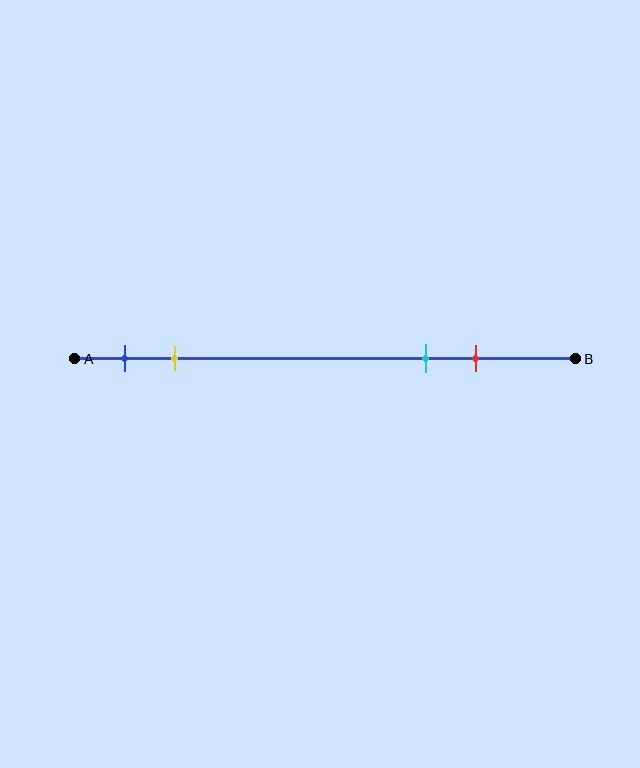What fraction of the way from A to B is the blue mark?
The blue mark is approximately 10% (0.1) of the way from A to B.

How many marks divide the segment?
There are 4 marks dividing the segment.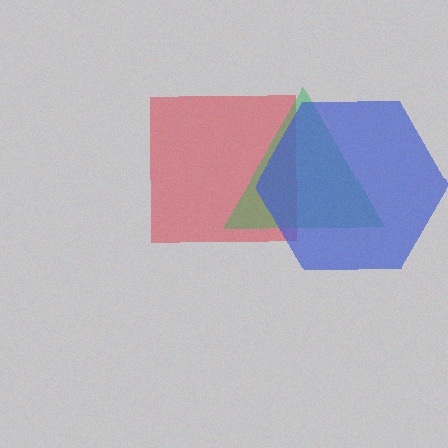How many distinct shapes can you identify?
There are 3 distinct shapes: a red square, a green triangle, a blue hexagon.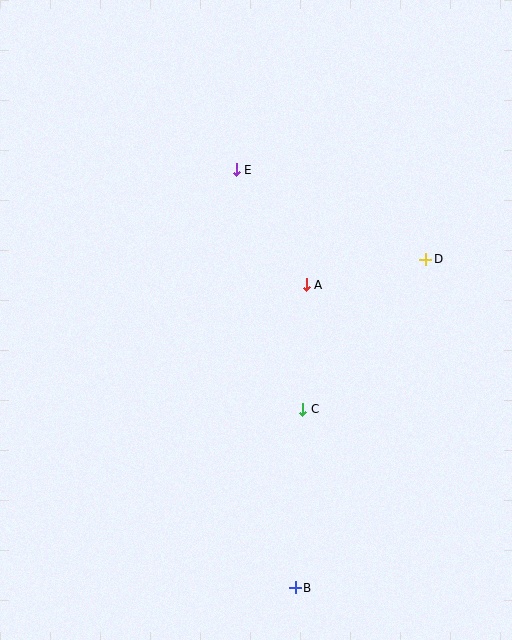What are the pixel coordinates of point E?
Point E is at (236, 170).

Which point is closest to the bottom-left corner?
Point B is closest to the bottom-left corner.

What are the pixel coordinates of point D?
Point D is at (426, 259).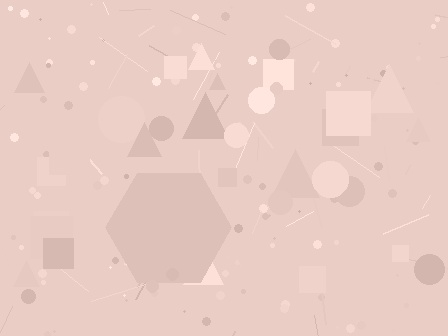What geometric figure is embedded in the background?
A hexagon is embedded in the background.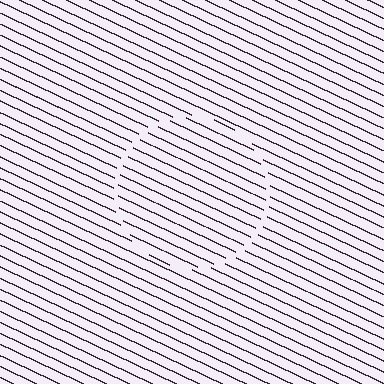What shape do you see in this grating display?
An illusory circle. The interior of the shape contains the same grating, shifted by half a period — the contour is defined by the phase discontinuity where line-ends from the inner and outer gratings abut.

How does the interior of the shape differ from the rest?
The interior of the shape contains the same grating, shifted by half a period — the contour is defined by the phase discontinuity where line-ends from the inner and outer gratings abut.